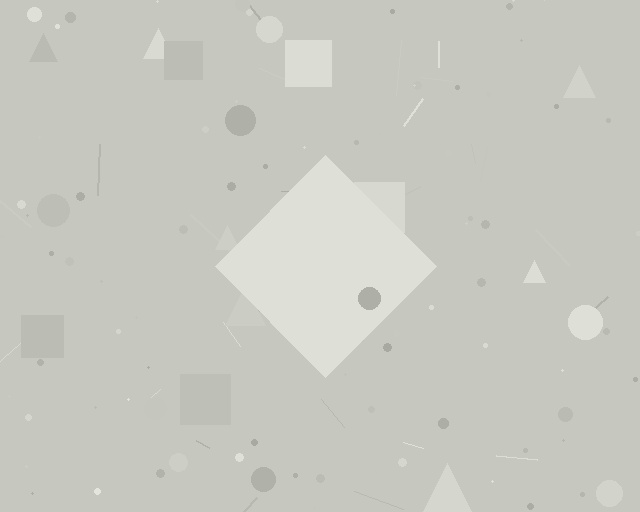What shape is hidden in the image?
A diamond is hidden in the image.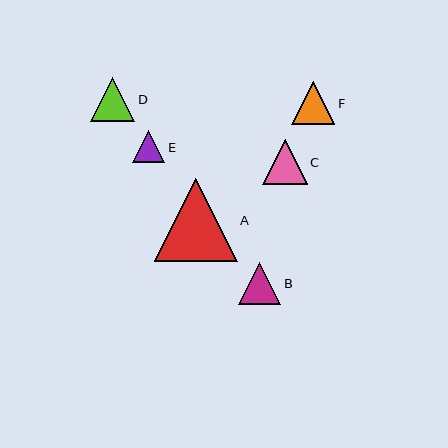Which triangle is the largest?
Triangle A is the largest with a size of approximately 83 pixels.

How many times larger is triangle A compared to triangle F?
Triangle A is approximately 1.9 times the size of triangle F.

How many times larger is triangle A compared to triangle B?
Triangle A is approximately 1.9 times the size of triangle B.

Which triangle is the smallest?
Triangle E is the smallest with a size of approximately 32 pixels.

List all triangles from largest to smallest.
From largest to smallest: A, D, C, F, B, E.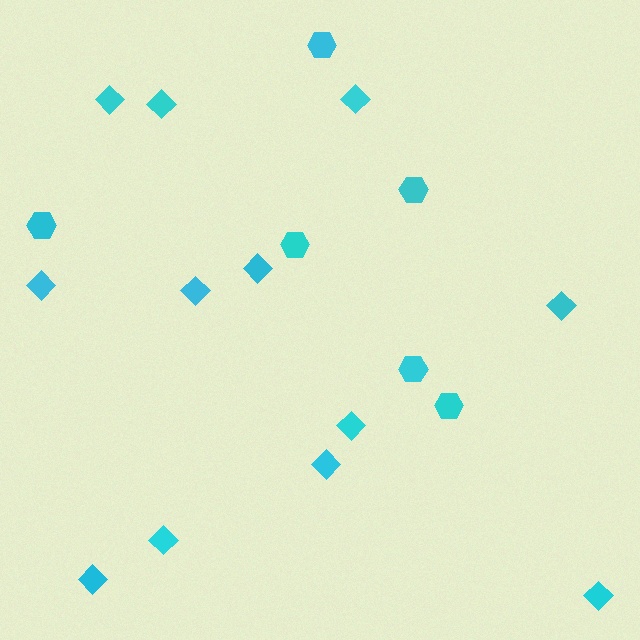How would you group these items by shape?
There are 2 groups: one group of hexagons (6) and one group of diamonds (12).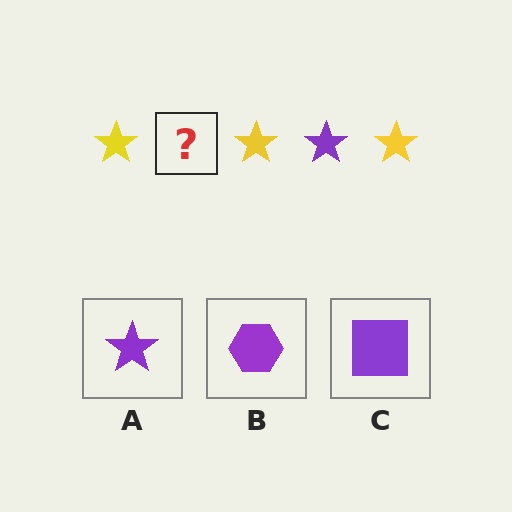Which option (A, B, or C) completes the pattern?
A.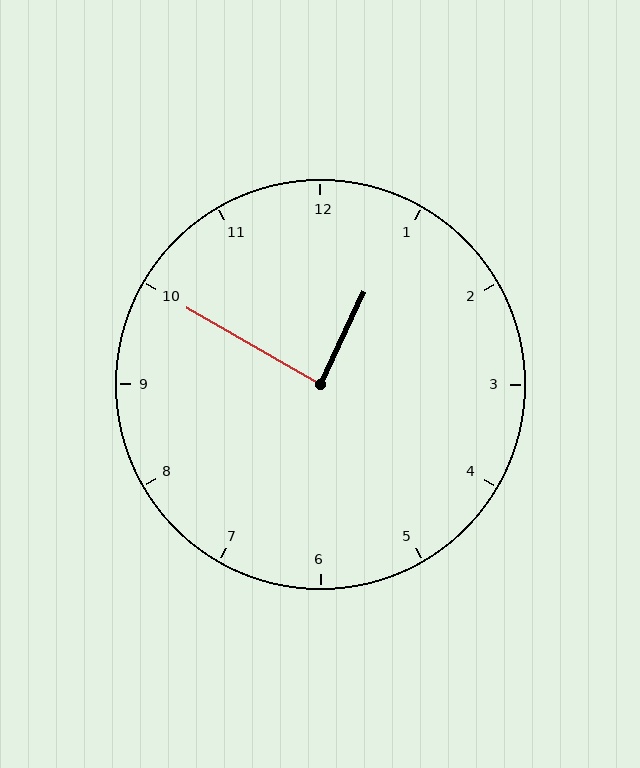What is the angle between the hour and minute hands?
Approximately 85 degrees.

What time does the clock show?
12:50.